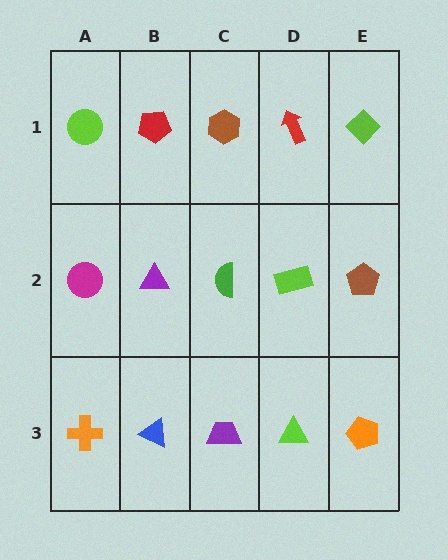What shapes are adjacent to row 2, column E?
A lime diamond (row 1, column E), an orange pentagon (row 3, column E), a lime rectangle (row 2, column D).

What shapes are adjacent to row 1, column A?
A magenta circle (row 2, column A), a red pentagon (row 1, column B).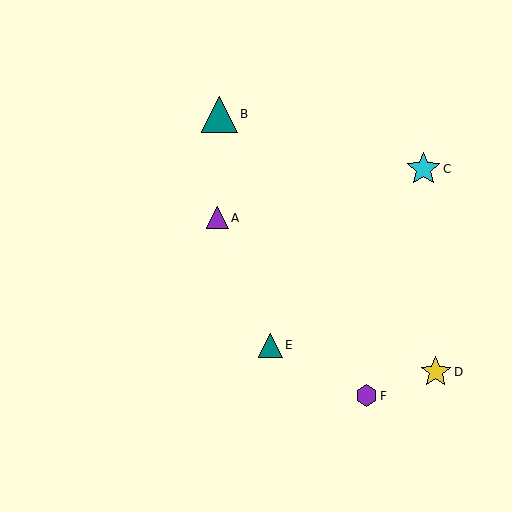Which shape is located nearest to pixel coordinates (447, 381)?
The yellow star (labeled D) at (436, 372) is nearest to that location.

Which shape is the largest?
The teal triangle (labeled B) is the largest.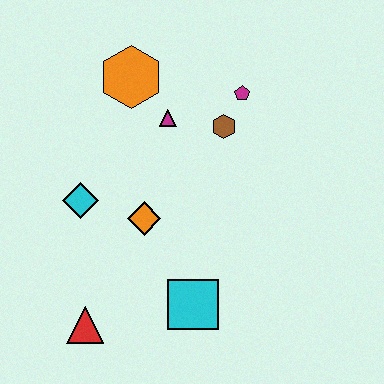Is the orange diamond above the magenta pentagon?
No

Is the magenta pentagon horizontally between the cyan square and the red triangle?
No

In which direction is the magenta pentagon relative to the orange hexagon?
The magenta pentagon is to the right of the orange hexagon.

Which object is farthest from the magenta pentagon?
The red triangle is farthest from the magenta pentagon.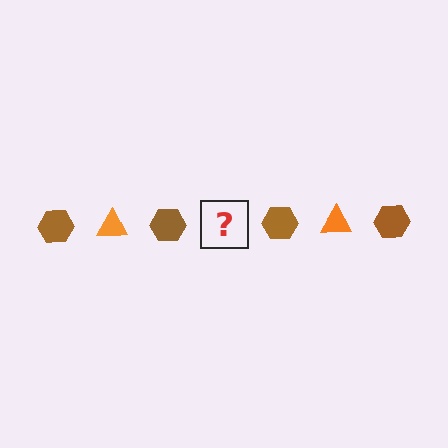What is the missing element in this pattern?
The missing element is an orange triangle.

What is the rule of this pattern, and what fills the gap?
The rule is that the pattern alternates between brown hexagon and orange triangle. The gap should be filled with an orange triangle.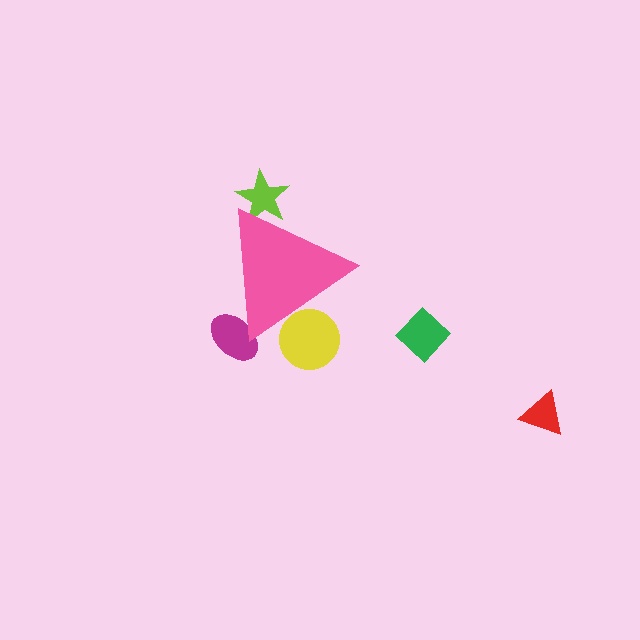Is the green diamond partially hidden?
No, the green diamond is fully visible.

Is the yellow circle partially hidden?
Yes, the yellow circle is partially hidden behind the pink triangle.